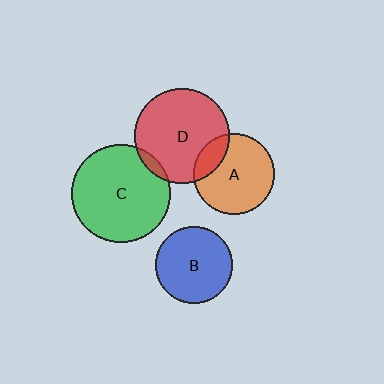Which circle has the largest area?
Circle C (green).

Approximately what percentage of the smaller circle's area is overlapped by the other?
Approximately 20%.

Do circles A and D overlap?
Yes.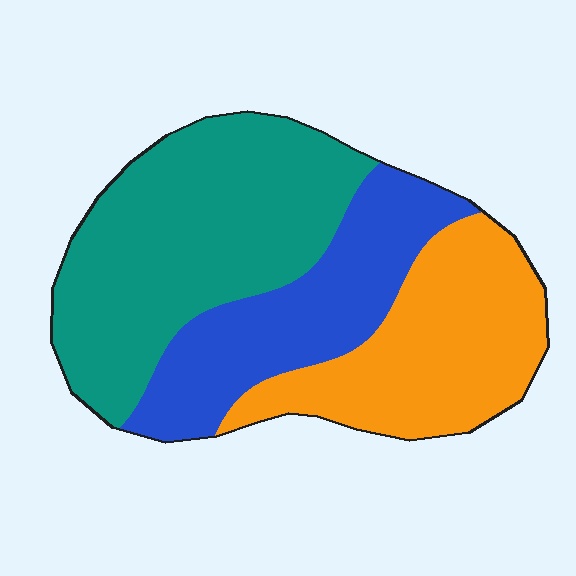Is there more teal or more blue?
Teal.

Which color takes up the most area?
Teal, at roughly 45%.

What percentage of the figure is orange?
Orange covers 30% of the figure.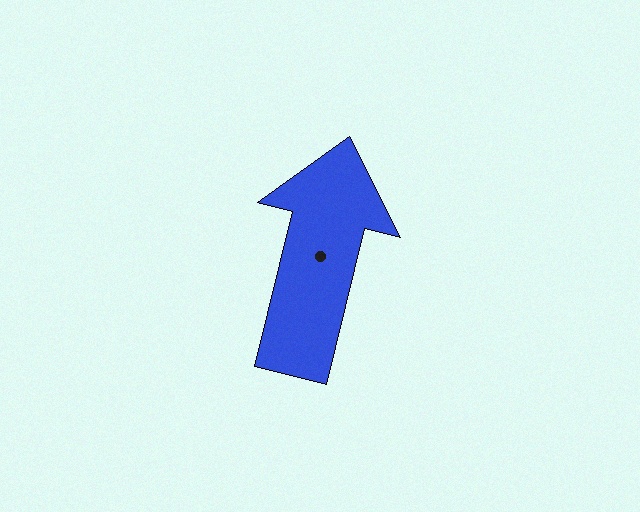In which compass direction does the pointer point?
North.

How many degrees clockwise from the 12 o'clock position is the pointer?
Approximately 14 degrees.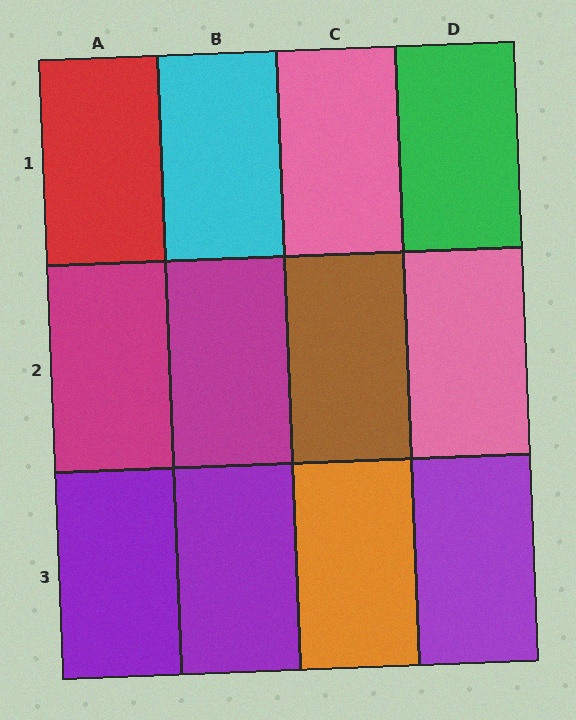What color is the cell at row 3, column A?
Purple.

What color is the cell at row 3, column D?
Purple.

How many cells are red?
1 cell is red.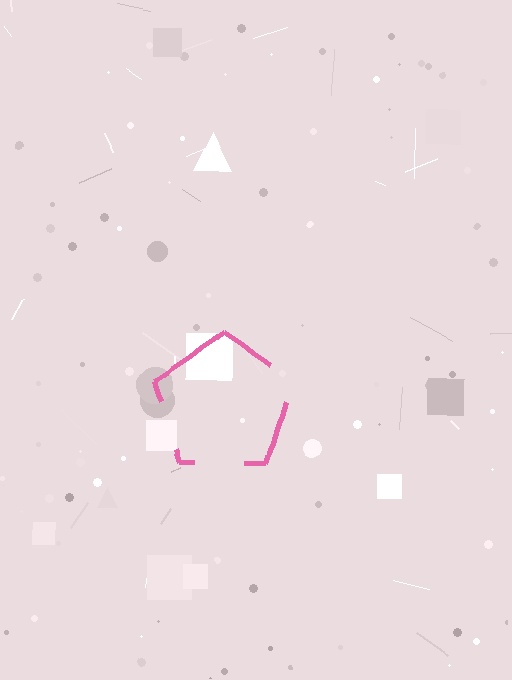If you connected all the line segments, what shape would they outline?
They would outline a pentagon.